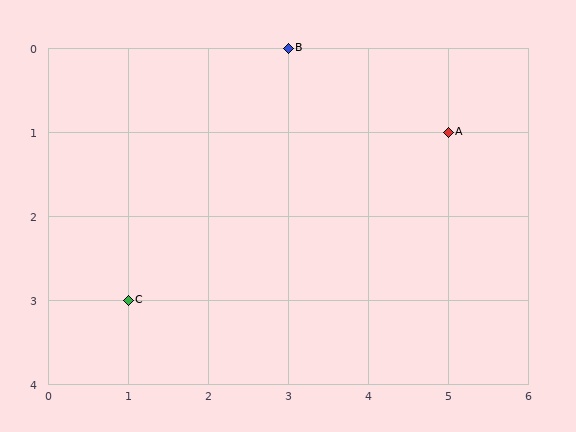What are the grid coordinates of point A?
Point A is at grid coordinates (5, 1).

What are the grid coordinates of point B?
Point B is at grid coordinates (3, 0).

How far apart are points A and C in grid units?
Points A and C are 4 columns and 2 rows apart (about 4.5 grid units diagonally).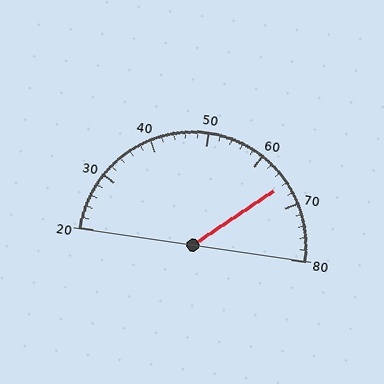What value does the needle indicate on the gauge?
The needle indicates approximately 66.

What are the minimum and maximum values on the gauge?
The gauge ranges from 20 to 80.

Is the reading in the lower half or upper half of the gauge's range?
The reading is in the upper half of the range (20 to 80).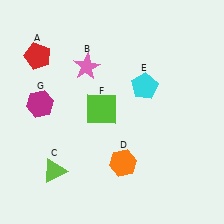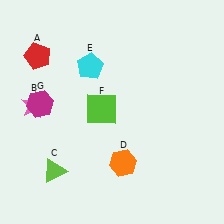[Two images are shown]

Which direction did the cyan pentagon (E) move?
The cyan pentagon (E) moved left.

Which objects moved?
The objects that moved are: the pink star (B), the cyan pentagon (E).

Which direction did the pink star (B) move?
The pink star (B) moved left.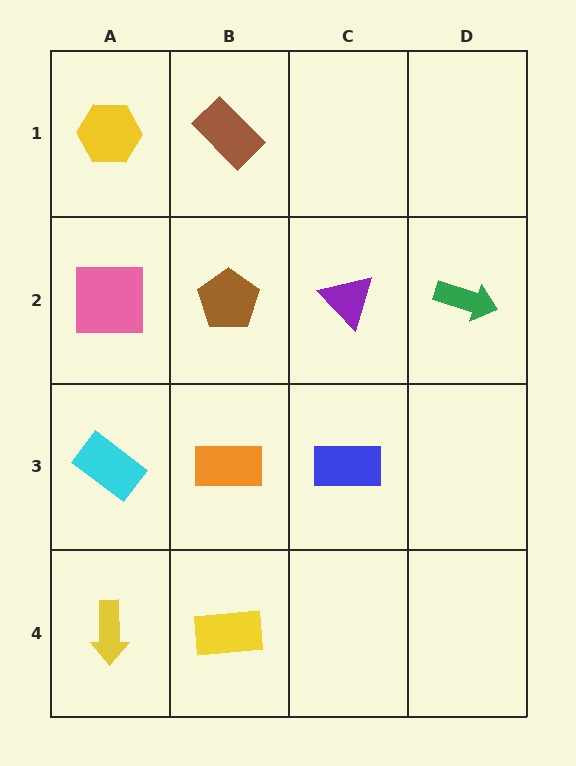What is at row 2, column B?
A brown pentagon.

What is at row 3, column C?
A blue rectangle.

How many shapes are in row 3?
3 shapes.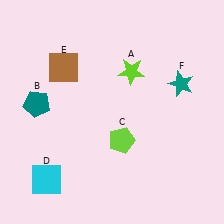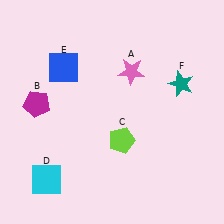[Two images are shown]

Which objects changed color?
A changed from lime to pink. B changed from teal to magenta. E changed from brown to blue.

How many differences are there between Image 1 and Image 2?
There are 3 differences between the two images.